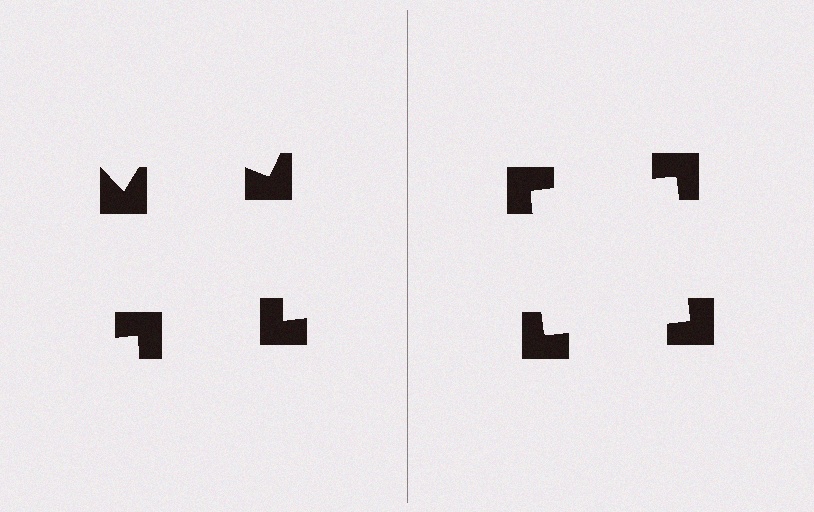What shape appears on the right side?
An illusory square.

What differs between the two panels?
The notched squares are positioned identically on both sides; only the wedge orientations differ. On the right they align to a square; on the left they are misaligned.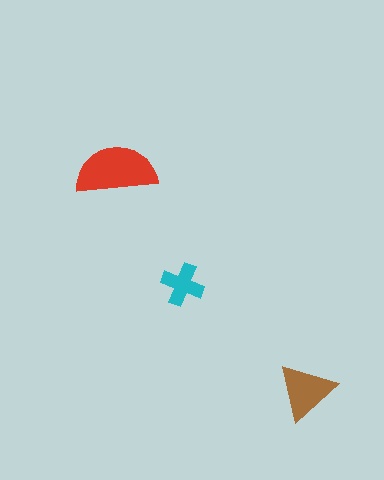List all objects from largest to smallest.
The red semicircle, the brown triangle, the cyan cross.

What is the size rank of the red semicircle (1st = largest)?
1st.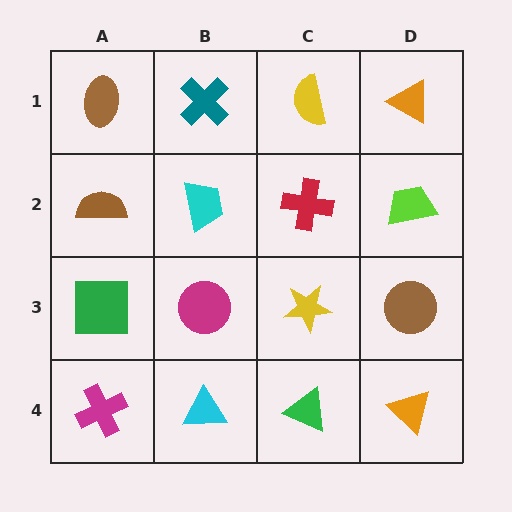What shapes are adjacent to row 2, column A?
A brown ellipse (row 1, column A), a green square (row 3, column A), a cyan trapezoid (row 2, column B).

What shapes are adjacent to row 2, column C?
A yellow semicircle (row 1, column C), a yellow star (row 3, column C), a cyan trapezoid (row 2, column B), a lime trapezoid (row 2, column D).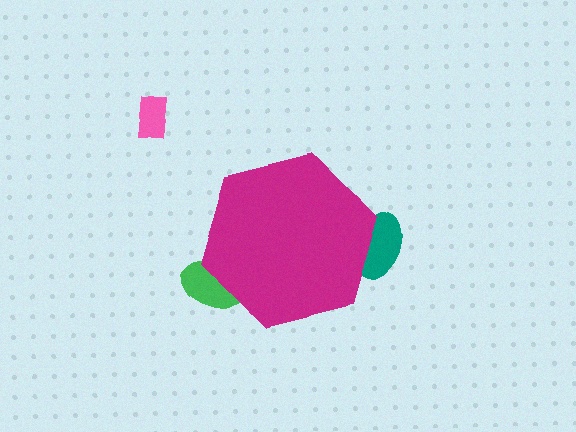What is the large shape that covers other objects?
A magenta hexagon.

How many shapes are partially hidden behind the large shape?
2 shapes are partially hidden.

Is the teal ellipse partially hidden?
Yes, the teal ellipse is partially hidden behind the magenta hexagon.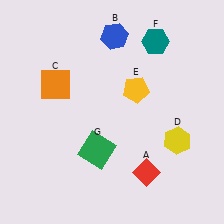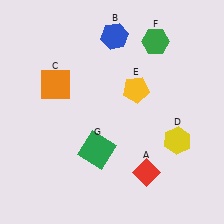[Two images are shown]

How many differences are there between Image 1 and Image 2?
There is 1 difference between the two images.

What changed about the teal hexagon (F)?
In Image 1, F is teal. In Image 2, it changed to green.